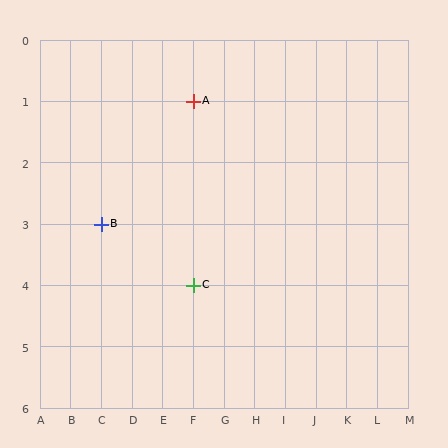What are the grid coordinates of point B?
Point B is at grid coordinates (C, 3).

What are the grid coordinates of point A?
Point A is at grid coordinates (F, 1).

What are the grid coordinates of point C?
Point C is at grid coordinates (F, 4).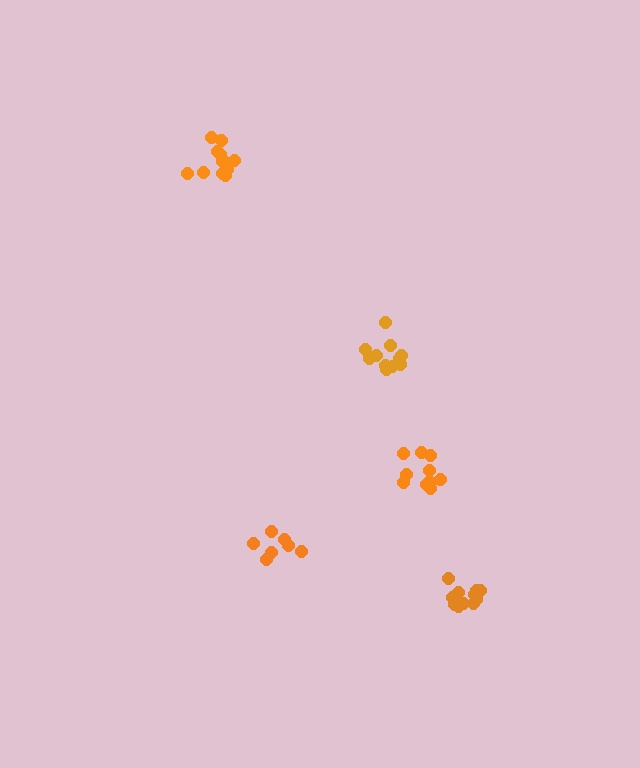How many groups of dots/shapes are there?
There are 5 groups.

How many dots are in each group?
Group 1: 11 dots, Group 2: 13 dots, Group 3: 7 dots, Group 4: 11 dots, Group 5: 11 dots (53 total).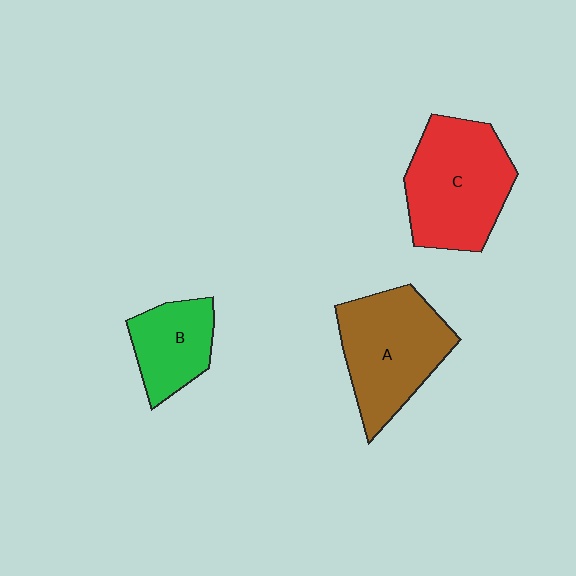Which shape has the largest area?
Shape C (red).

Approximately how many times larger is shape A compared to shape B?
Approximately 1.7 times.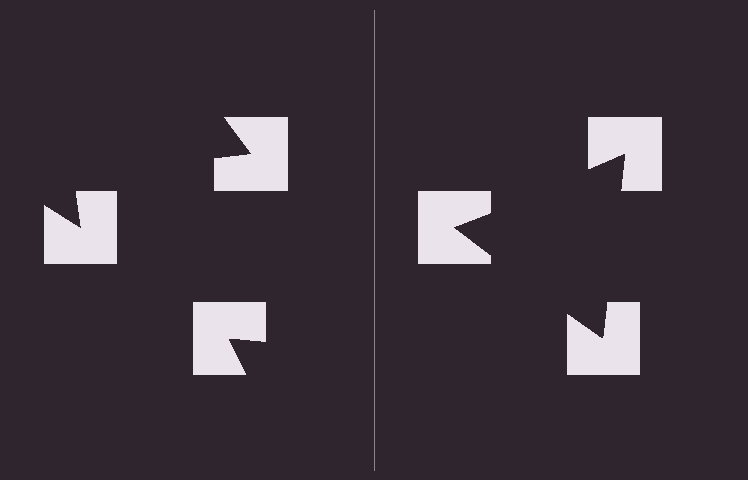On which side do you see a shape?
An illusory triangle appears on the right side. On the left side the wedge cuts are rotated, so no coherent shape forms.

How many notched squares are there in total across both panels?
6 — 3 on each side.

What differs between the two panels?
The notched squares are positioned identically on both sides; only the wedge orientations differ. On the right they align to a triangle; on the left they are misaligned.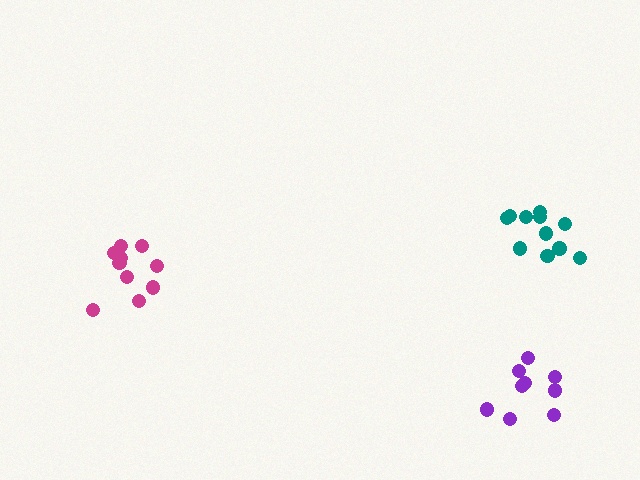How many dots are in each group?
Group 1: 11 dots, Group 2: 11 dots, Group 3: 9 dots (31 total).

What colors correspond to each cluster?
The clusters are colored: magenta, teal, purple.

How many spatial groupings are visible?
There are 3 spatial groupings.